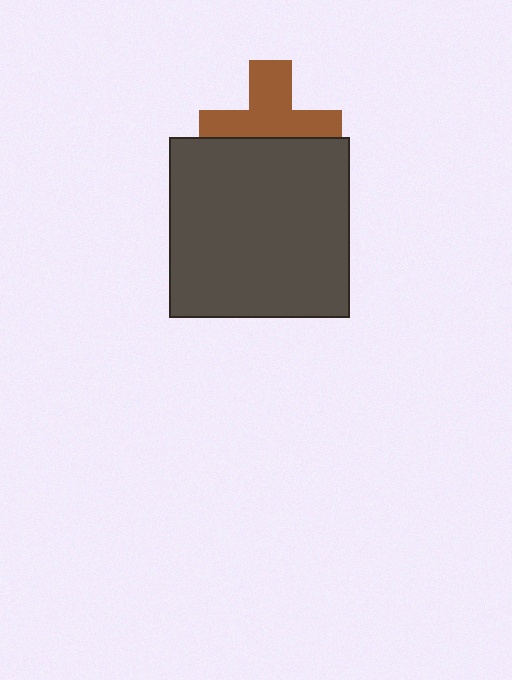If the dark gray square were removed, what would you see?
You would see the complete brown cross.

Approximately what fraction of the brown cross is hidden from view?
Roughly 41% of the brown cross is hidden behind the dark gray square.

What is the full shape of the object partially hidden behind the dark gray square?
The partially hidden object is a brown cross.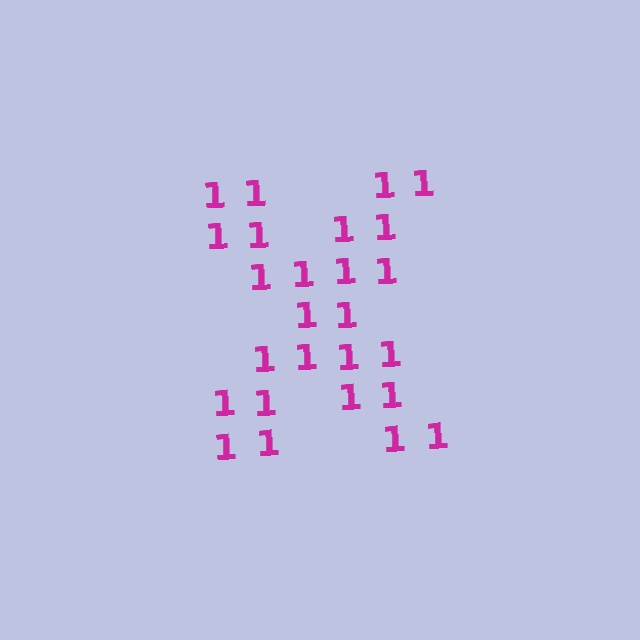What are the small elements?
The small elements are digit 1's.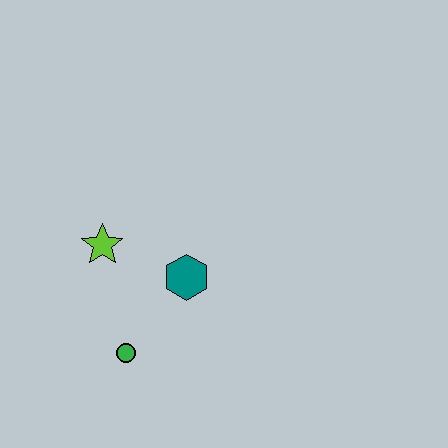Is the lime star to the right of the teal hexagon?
No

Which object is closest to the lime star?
The teal hexagon is closest to the lime star.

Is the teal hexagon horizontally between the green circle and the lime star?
No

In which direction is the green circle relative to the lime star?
The green circle is below the lime star.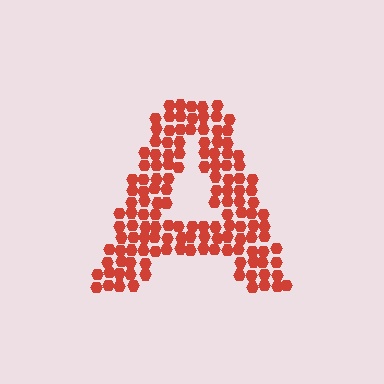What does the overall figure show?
The overall figure shows the letter A.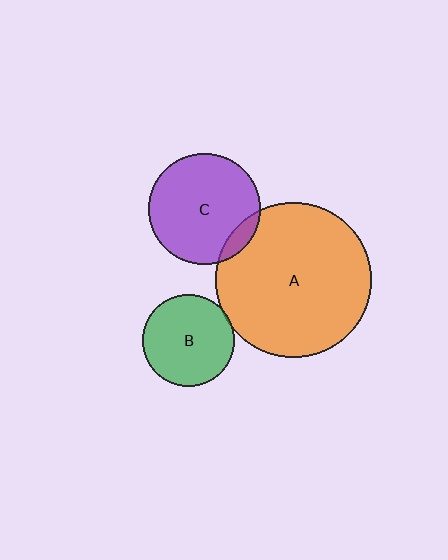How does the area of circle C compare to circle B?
Approximately 1.5 times.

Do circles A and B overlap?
Yes.